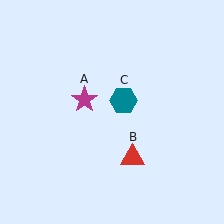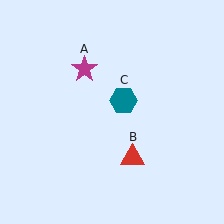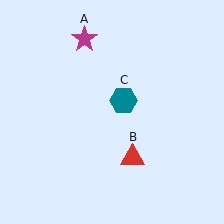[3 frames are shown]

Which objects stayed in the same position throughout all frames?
Red triangle (object B) and teal hexagon (object C) remained stationary.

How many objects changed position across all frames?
1 object changed position: magenta star (object A).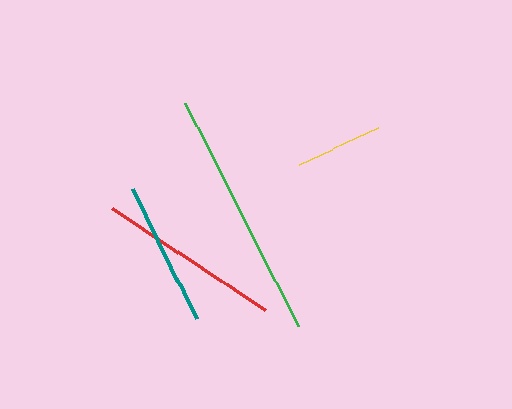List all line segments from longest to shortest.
From longest to shortest: green, red, teal, yellow.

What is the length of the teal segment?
The teal segment is approximately 146 pixels long.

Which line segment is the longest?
The green line is the longest at approximately 249 pixels.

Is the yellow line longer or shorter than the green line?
The green line is longer than the yellow line.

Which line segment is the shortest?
The yellow line is the shortest at approximately 87 pixels.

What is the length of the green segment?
The green segment is approximately 249 pixels long.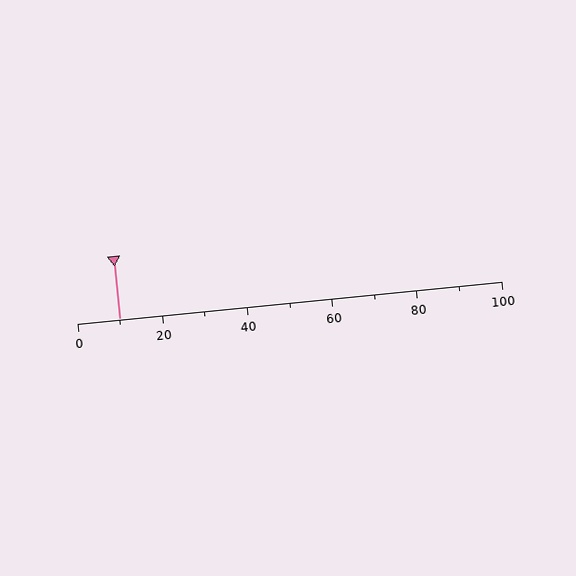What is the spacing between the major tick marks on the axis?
The major ticks are spaced 20 apart.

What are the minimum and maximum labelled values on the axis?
The axis runs from 0 to 100.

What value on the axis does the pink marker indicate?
The marker indicates approximately 10.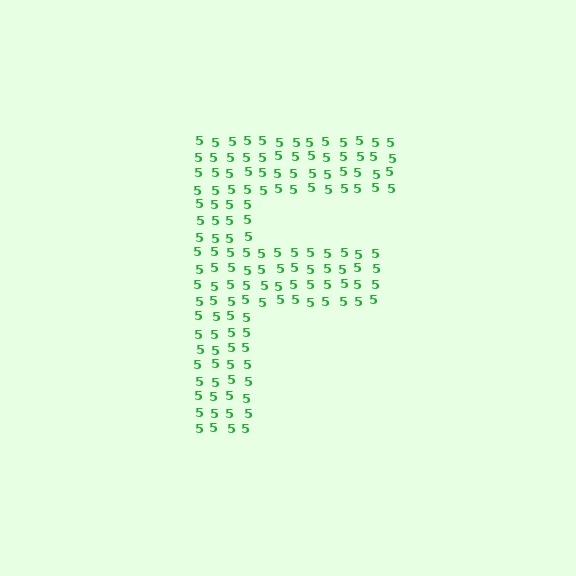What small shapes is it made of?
It is made of small digit 5's.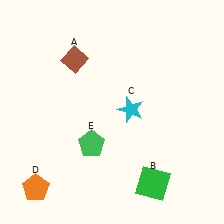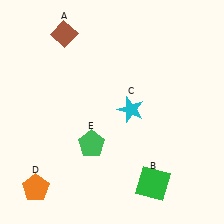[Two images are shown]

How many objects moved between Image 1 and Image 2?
1 object moved between the two images.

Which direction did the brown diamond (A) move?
The brown diamond (A) moved up.